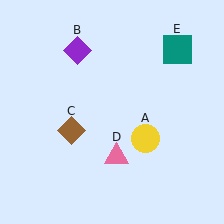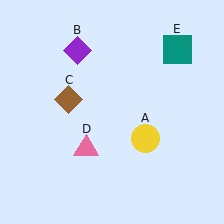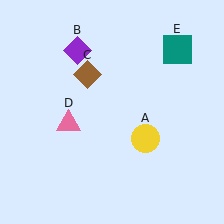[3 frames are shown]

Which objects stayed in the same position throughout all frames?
Yellow circle (object A) and purple diamond (object B) and teal square (object E) remained stationary.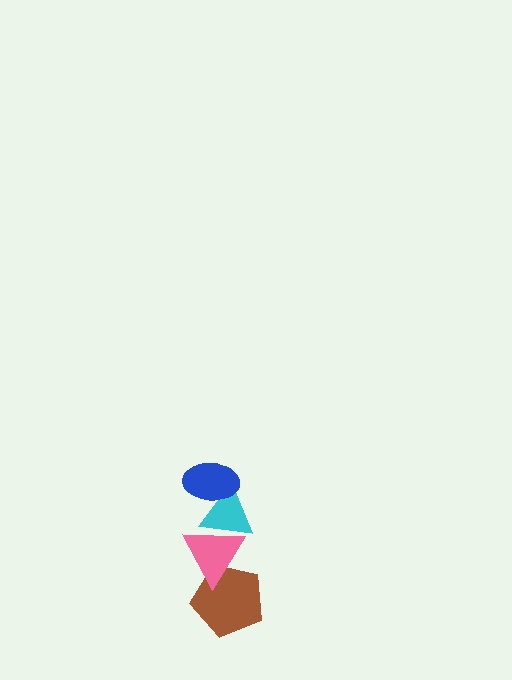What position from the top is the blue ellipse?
The blue ellipse is 1st from the top.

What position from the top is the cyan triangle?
The cyan triangle is 2nd from the top.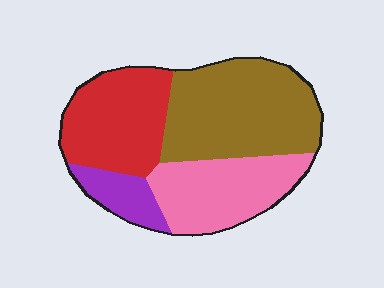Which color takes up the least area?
Purple, at roughly 10%.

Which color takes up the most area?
Brown, at roughly 40%.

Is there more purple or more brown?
Brown.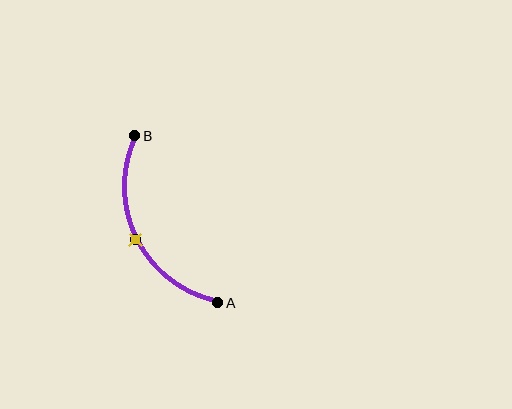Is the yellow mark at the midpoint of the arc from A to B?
Yes. The yellow mark lies on the arc at equal arc-length from both A and B — it is the arc midpoint.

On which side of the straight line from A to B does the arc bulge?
The arc bulges to the left of the straight line connecting A and B.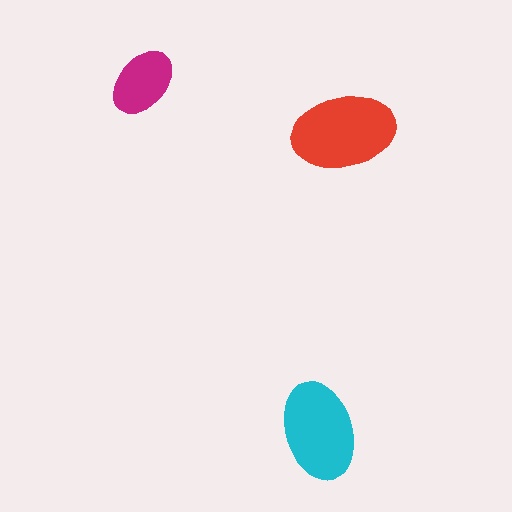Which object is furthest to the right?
The red ellipse is rightmost.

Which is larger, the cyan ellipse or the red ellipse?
The red one.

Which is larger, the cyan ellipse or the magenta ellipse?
The cyan one.